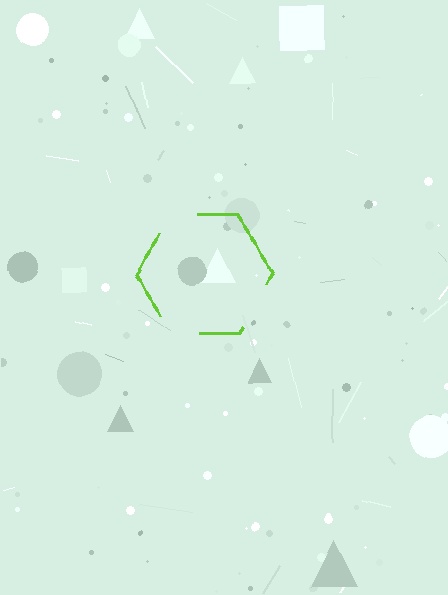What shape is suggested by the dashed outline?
The dashed outline suggests a hexagon.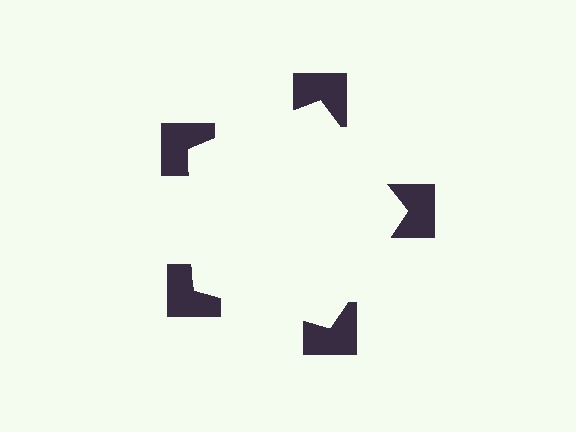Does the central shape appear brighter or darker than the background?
It typically appears slightly brighter than the background, even though no actual brightness change is drawn.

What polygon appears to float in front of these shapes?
An illusory pentagon — its edges are inferred from the aligned wedge cuts in the notched squares, not physically drawn.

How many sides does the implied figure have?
5 sides.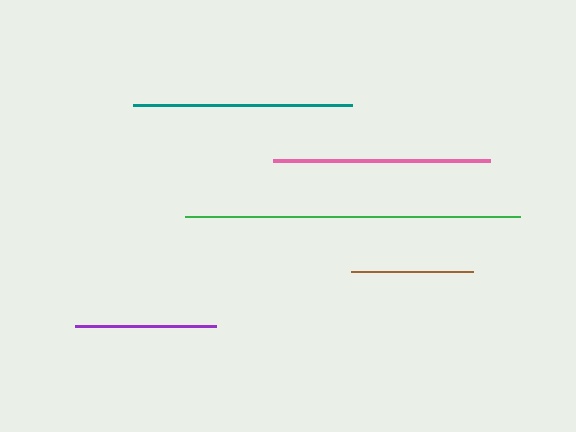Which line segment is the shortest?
The brown line is the shortest at approximately 121 pixels.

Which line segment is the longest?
The green line is the longest at approximately 334 pixels.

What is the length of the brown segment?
The brown segment is approximately 121 pixels long.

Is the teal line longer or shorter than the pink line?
The teal line is longer than the pink line.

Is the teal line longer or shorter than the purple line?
The teal line is longer than the purple line.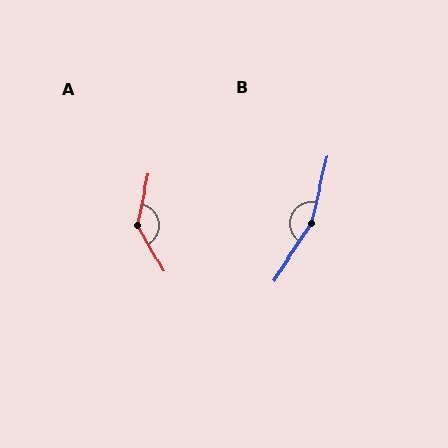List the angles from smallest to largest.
A (138°), B (160°).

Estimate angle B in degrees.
Approximately 160 degrees.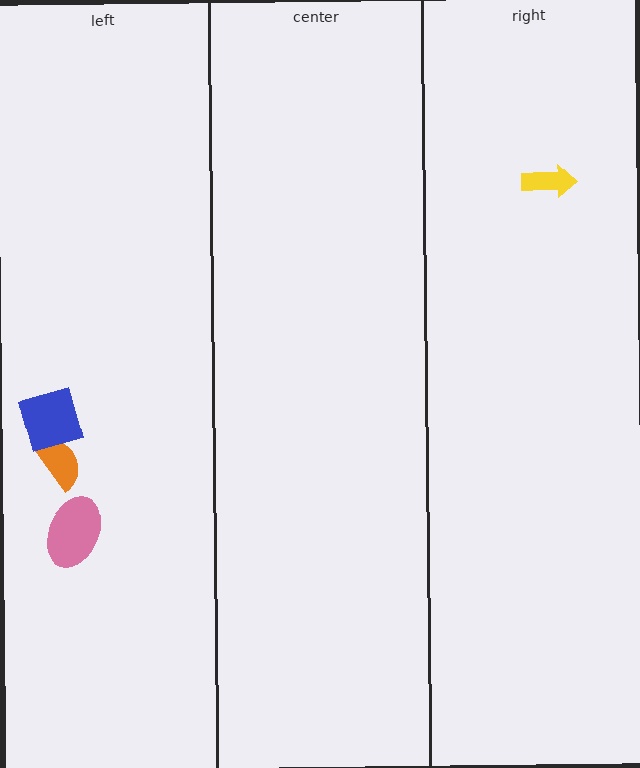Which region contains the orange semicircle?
The left region.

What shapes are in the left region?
The orange semicircle, the pink ellipse, the blue square.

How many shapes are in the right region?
1.